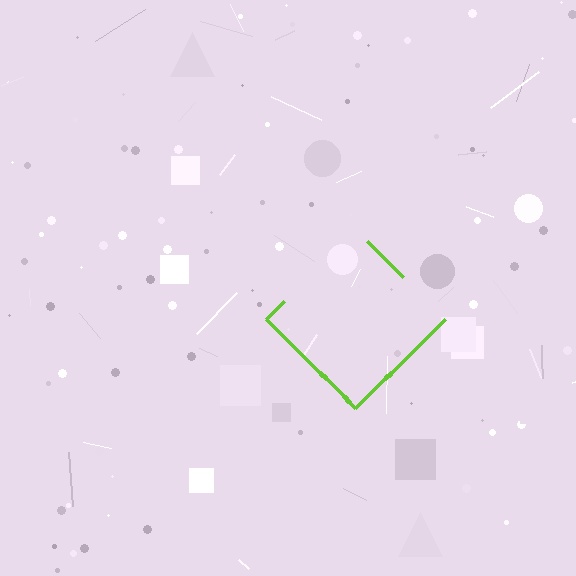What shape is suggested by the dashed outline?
The dashed outline suggests a diamond.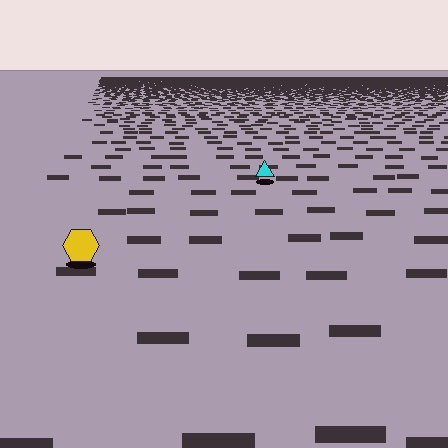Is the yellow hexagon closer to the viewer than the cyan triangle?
Yes. The yellow hexagon is closer — you can tell from the texture gradient: the ground texture is coarser near it.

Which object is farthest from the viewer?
The cyan triangle is farthest from the viewer. It appears smaller and the ground texture around it is denser.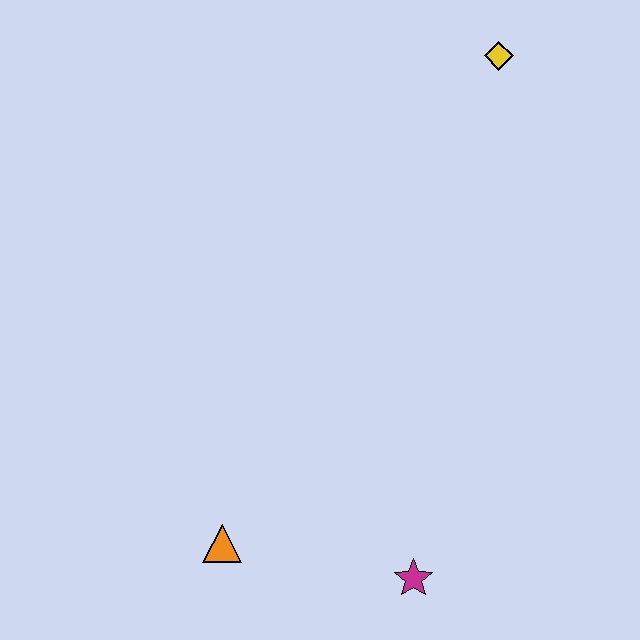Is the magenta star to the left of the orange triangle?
No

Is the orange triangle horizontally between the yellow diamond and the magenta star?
No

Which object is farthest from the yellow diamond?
The orange triangle is farthest from the yellow diamond.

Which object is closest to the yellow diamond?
The magenta star is closest to the yellow diamond.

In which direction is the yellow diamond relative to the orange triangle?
The yellow diamond is above the orange triangle.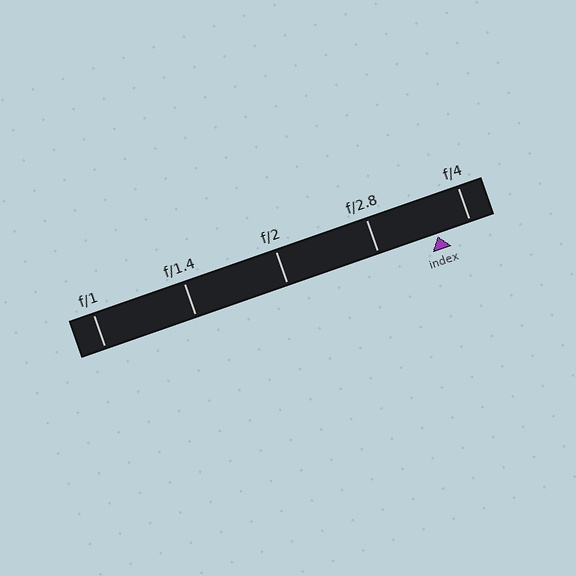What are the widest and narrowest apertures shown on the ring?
The widest aperture shown is f/1 and the narrowest is f/4.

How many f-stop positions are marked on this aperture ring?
There are 5 f-stop positions marked.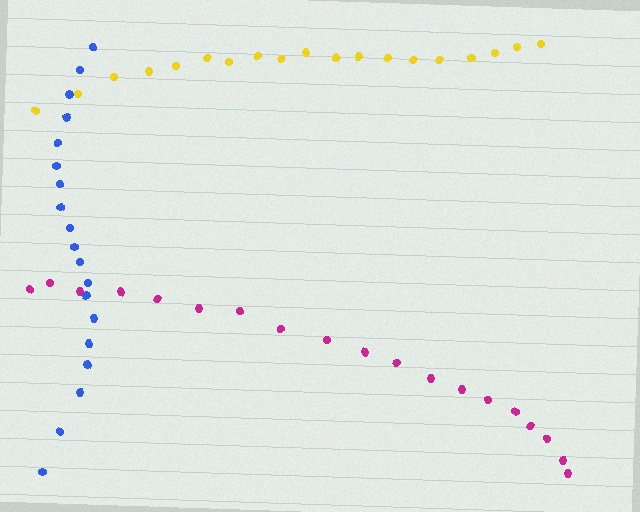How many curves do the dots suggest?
There are 3 distinct paths.